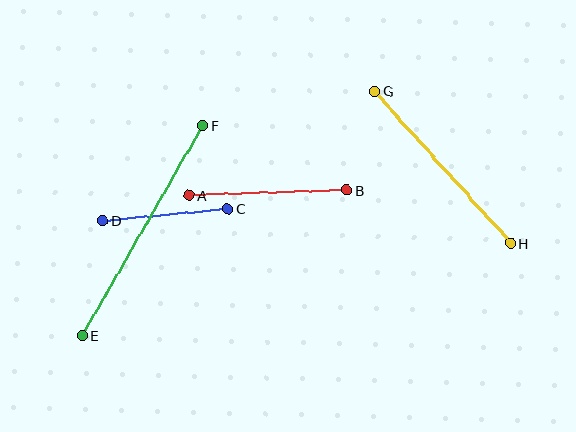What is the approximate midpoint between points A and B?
The midpoint is at approximately (268, 193) pixels.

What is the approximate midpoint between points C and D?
The midpoint is at approximately (165, 215) pixels.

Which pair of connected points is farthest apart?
Points E and F are farthest apart.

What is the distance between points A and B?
The distance is approximately 157 pixels.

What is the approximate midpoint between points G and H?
The midpoint is at approximately (443, 167) pixels.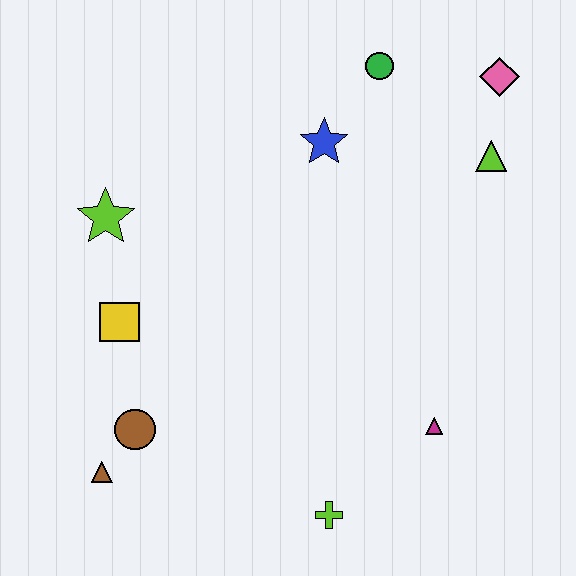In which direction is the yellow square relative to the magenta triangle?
The yellow square is to the left of the magenta triangle.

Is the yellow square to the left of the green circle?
Yes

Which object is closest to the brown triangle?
The brown circle is closest to the brown triangle.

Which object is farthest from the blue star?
The brown triangle is farthest from the blue star.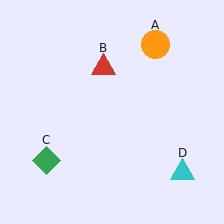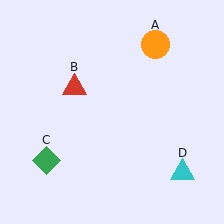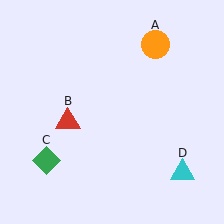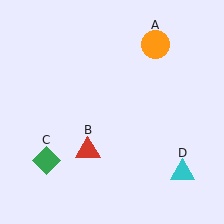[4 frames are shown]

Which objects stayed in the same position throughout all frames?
Orange circle (object A) and green diamond (object C) and cyan triangle (object D) remained stationary.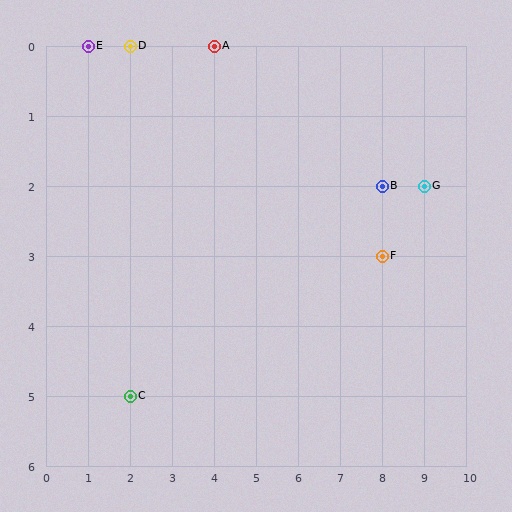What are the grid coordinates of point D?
Point D is at grid coordinates (2, 0).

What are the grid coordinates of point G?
Point G is at grid coordinates (9, 2).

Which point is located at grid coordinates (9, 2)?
Point G is at (9, 2).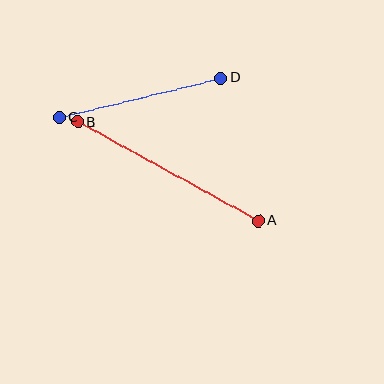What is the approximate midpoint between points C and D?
The midpoint is at approximately (140, 98) pixels.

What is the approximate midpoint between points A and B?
The midpoint is at approximately (168, 171) pixels.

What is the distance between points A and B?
The distance is approximately 206 pixels.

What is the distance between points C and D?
The distance is approximately 166 pixels.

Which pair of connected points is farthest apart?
Points A and B are farthest apart.